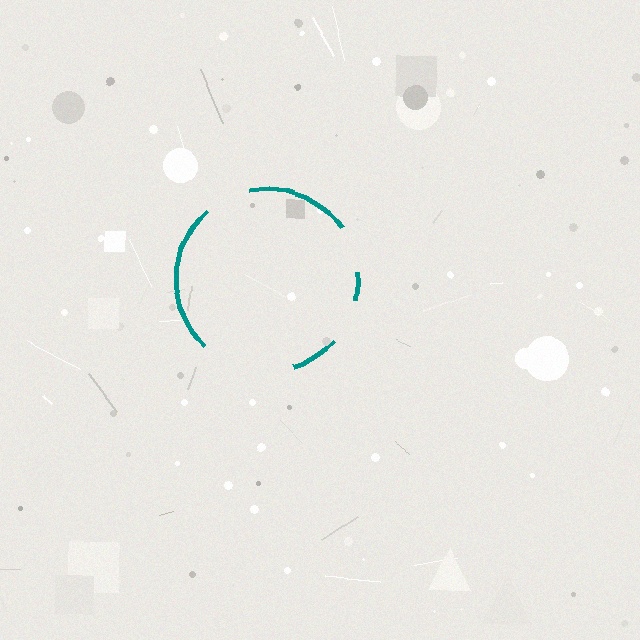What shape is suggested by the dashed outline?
The dashed outline suggests a circle.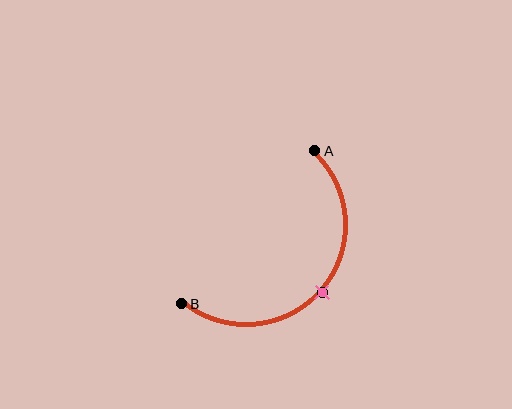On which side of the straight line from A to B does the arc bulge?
The arc bulges below and to the right of the straight line connecting A and B.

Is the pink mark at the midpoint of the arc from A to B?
Yes. The pink mark lies on the arc at equal arc-length from both A and B — it is the arc midpoint.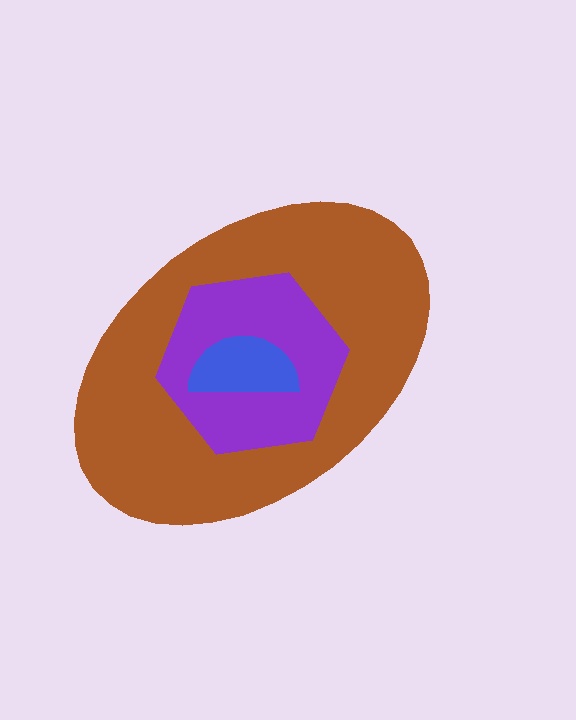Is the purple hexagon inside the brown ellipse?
Yes.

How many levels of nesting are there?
3.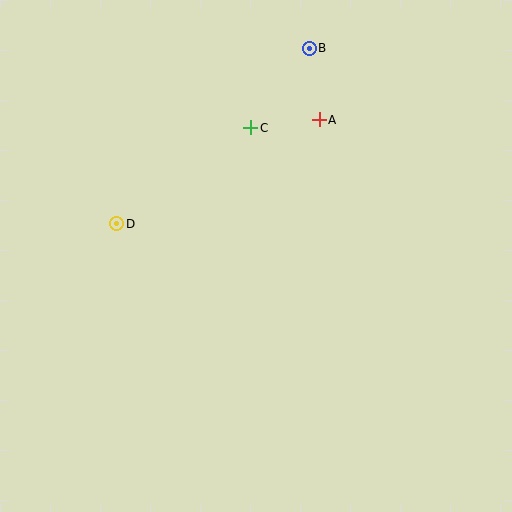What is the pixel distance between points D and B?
The distance between D and B is 260 pixels.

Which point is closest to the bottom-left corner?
Point D is closest to the bottom-left corner.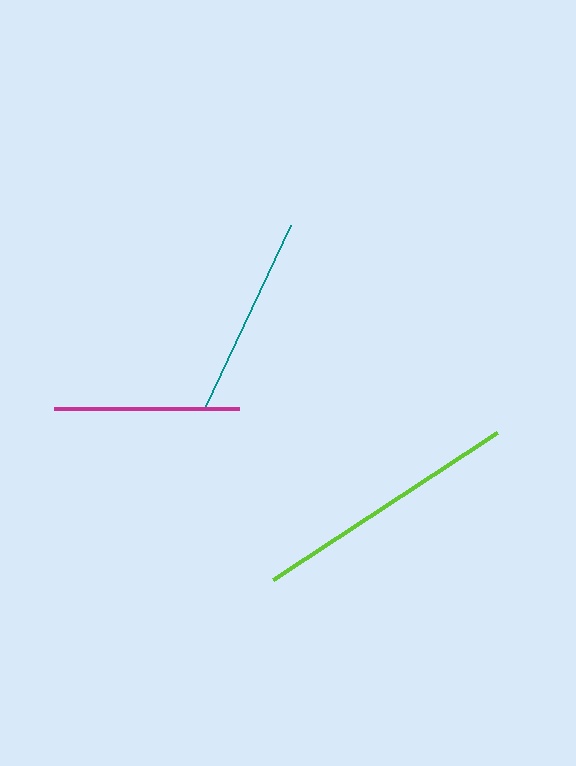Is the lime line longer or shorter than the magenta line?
The lime line is longer than the magenta line.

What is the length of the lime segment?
The lime segment is approximately 267 pixels long.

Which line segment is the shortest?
The magenta line is the shortest at approximately 185 pixels.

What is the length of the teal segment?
The teal segment is approximately 202 pixels long.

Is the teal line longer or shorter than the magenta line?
The teal line is longer than the magenta line.